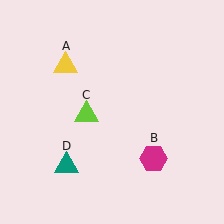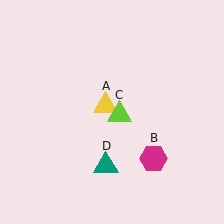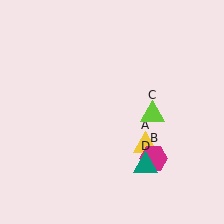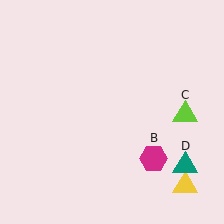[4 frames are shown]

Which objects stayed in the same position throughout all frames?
Magenta hexagon (object B) remained stationary.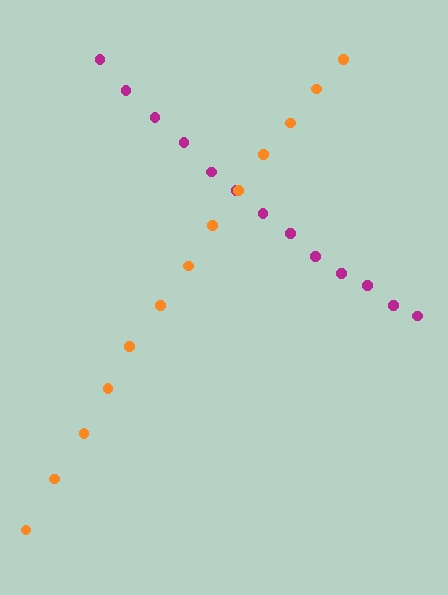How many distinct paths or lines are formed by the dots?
There are 2 distinct paths.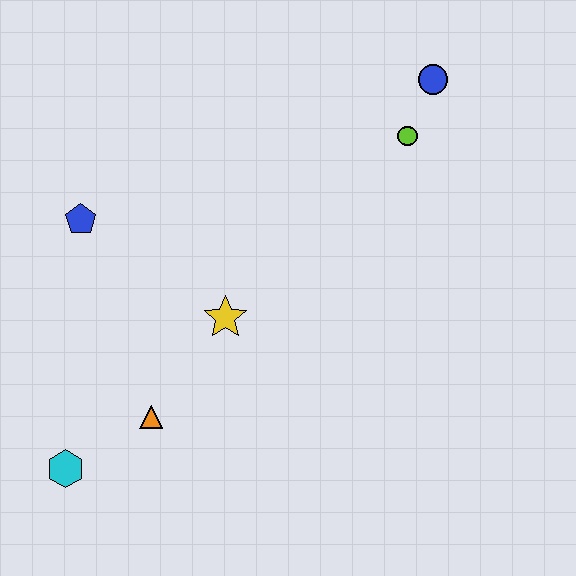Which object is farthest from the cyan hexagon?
The blue circle is farthest from the cyan hexagon.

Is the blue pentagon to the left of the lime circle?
Yes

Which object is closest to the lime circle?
The blue circle is closest to the lime circle.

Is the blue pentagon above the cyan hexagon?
Yes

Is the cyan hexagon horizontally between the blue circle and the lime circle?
No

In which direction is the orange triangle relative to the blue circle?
The orange triangle is below the blue circle.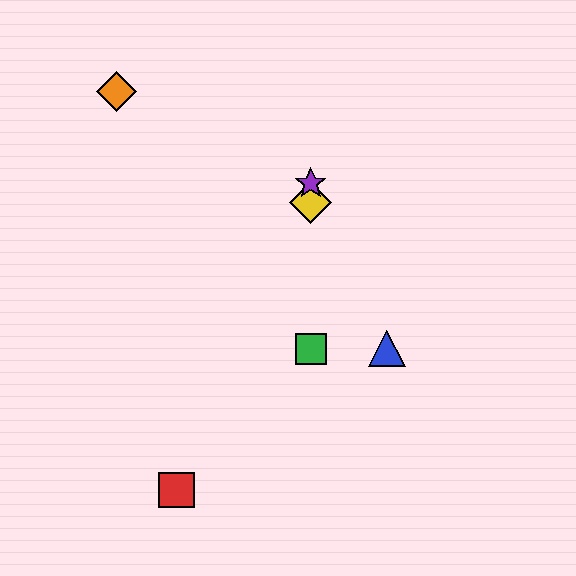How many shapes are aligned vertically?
3 shapes (the green square, the yellow diamond, the purple star) are aligned vertically.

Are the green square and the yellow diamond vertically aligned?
Yes, both are at x≈311.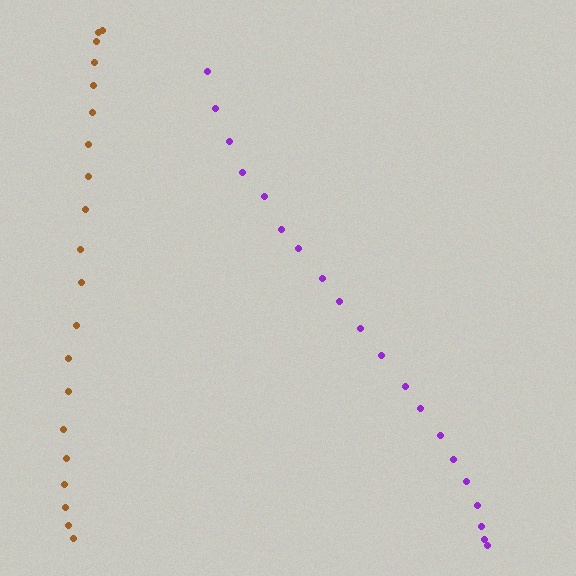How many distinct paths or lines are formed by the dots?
There are 2 distinct paths.